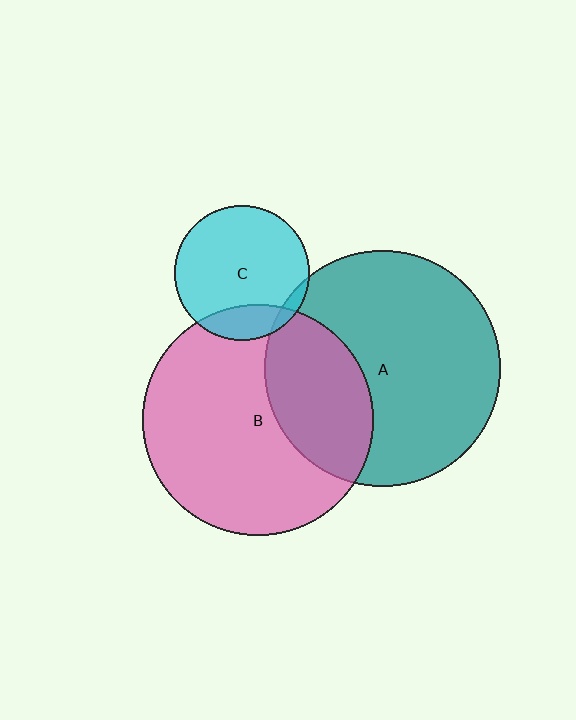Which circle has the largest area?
Circle A (teal).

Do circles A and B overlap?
Yes.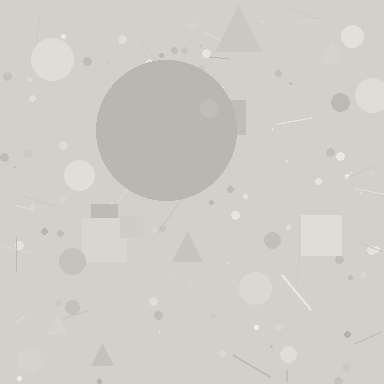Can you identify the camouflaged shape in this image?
The camouflaged shape is a circle.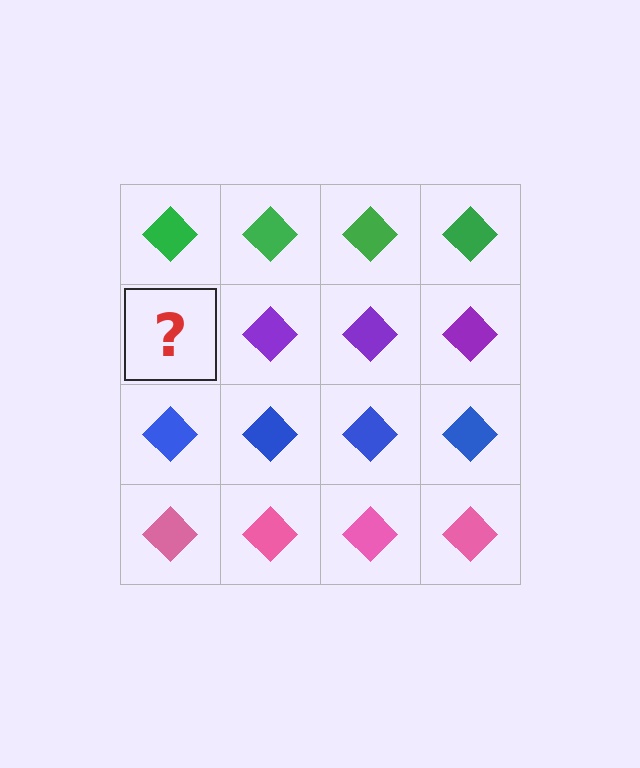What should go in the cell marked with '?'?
The missing cell should contain a purple diamond.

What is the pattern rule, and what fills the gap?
The rule is that each row has a consistent color. The gap should be filled with a purple diamond.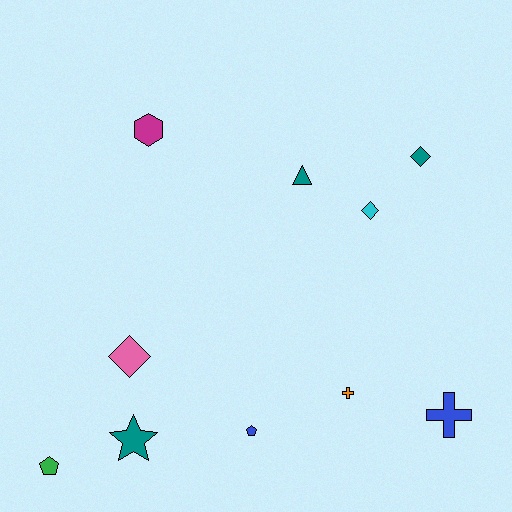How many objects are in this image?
There are 10 objects.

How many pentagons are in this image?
There are 2 pentagons.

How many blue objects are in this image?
There are 2 blue objects.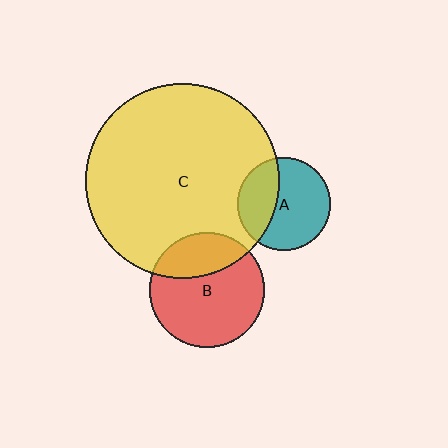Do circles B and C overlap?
Yes.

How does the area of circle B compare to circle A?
Approximately 1.5 times.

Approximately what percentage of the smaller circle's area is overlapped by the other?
Approximately 30%.